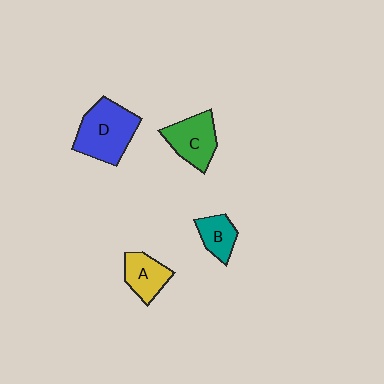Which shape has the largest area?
Shape D (blue).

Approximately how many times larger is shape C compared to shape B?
Approximately 1.6 times.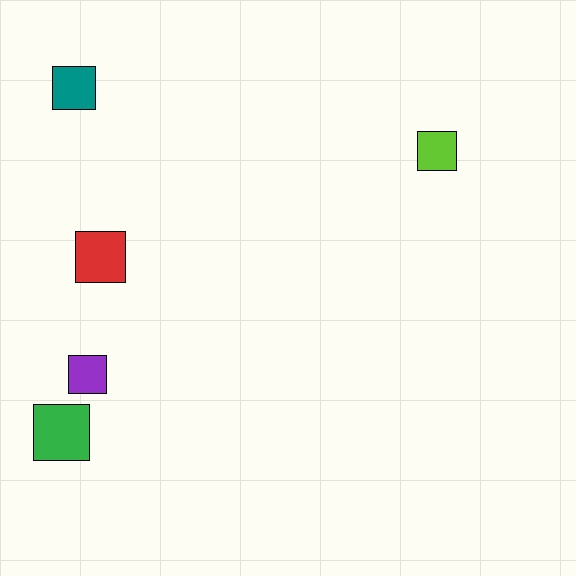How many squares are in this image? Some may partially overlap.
There are 5 squares.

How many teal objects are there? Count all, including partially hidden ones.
There is 1 teal object.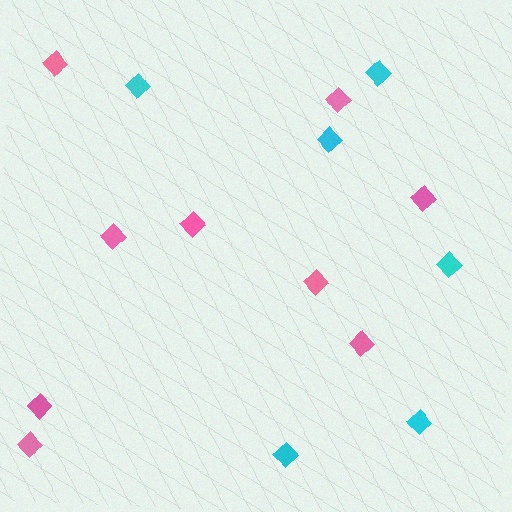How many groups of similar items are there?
There are 2 groups: one group of pink diamonds (9) and one group of cyan diamonds (6).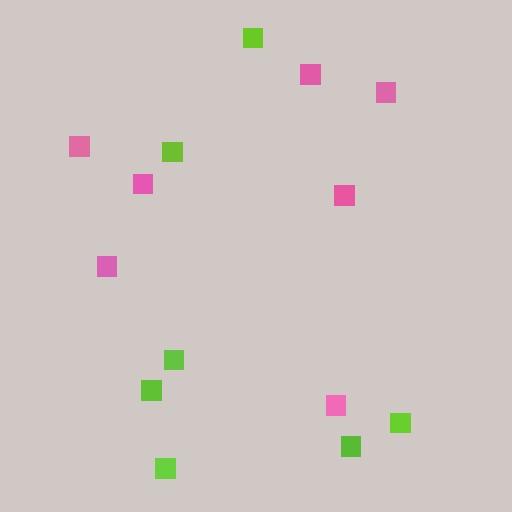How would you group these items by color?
There are 2 groups: one group of pink squares (7) and one group of lime squares (7).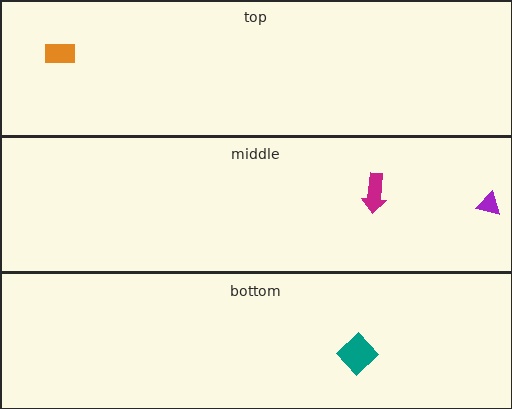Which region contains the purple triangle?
The middle region.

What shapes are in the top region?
The orange rectangle.